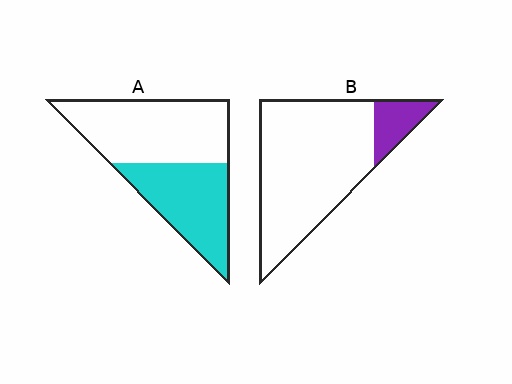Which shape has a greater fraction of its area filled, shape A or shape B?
Shape A.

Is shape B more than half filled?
No.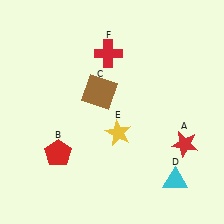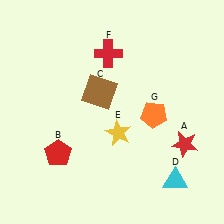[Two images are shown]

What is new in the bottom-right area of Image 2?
An orange pentagon (G) was added in the bottom-right area of Image 2.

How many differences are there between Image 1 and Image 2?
There is 1 difference between the two images.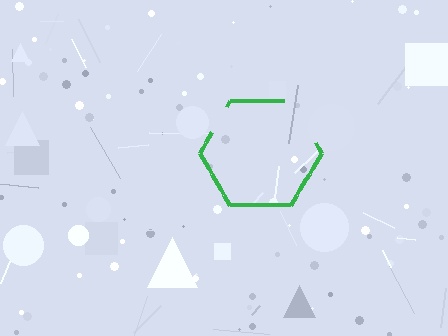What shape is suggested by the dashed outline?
The dashed outline suggests a hexagon.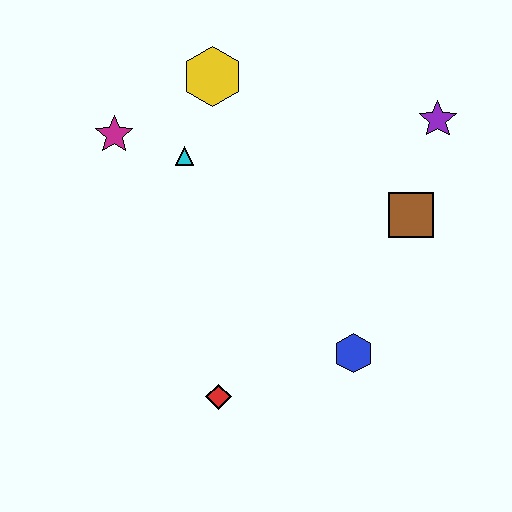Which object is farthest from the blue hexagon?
The magenta star is farthest from the blue hexagon.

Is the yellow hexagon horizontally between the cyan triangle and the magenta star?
No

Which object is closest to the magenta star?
The cyan triangle is closest to the magenta star.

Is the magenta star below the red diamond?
No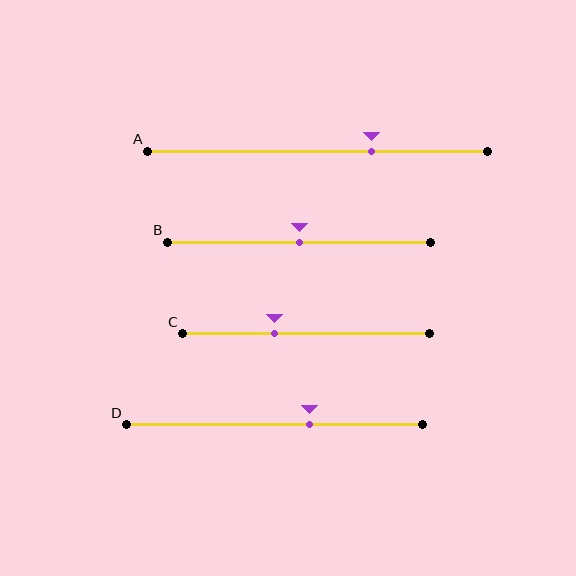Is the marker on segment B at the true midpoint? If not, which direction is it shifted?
Yes, the marker on segment B is at the true midpoint.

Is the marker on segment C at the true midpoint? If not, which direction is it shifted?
No, the marker on segment C is shifted to the left by about 13% of the segment length.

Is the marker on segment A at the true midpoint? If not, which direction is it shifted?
No, the marker on segment A is shifted to the right by about 16% of the segment length.